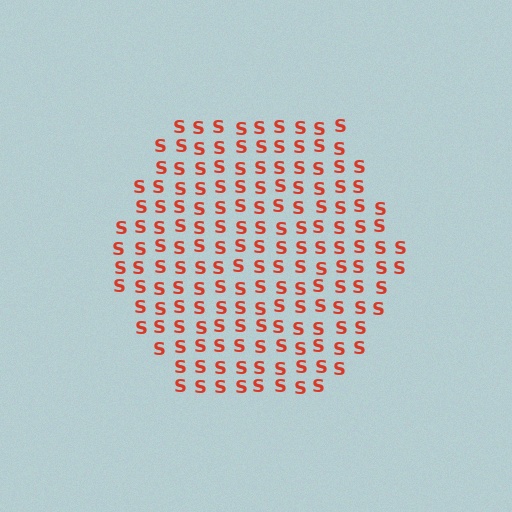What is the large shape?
The large shape is a hexagon.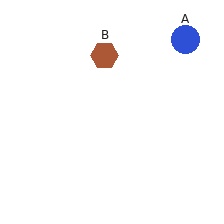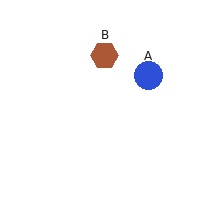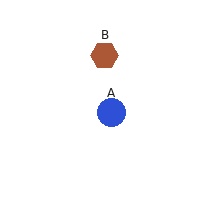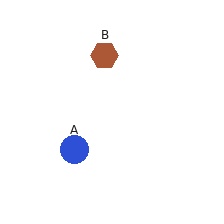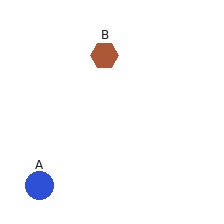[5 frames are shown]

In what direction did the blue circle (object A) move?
The blue circle (object A) moved down and to the left.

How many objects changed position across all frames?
1 object changed position: blue circle (object A).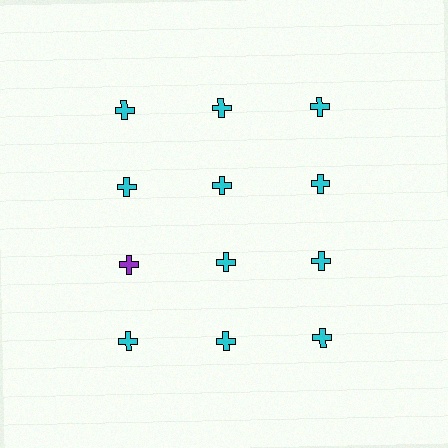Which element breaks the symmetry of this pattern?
The purple cross in the third row, leftmost column breaks the symmetry. All other shapes are cyan crosses.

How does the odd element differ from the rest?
It has a different color: purple instead of cyan.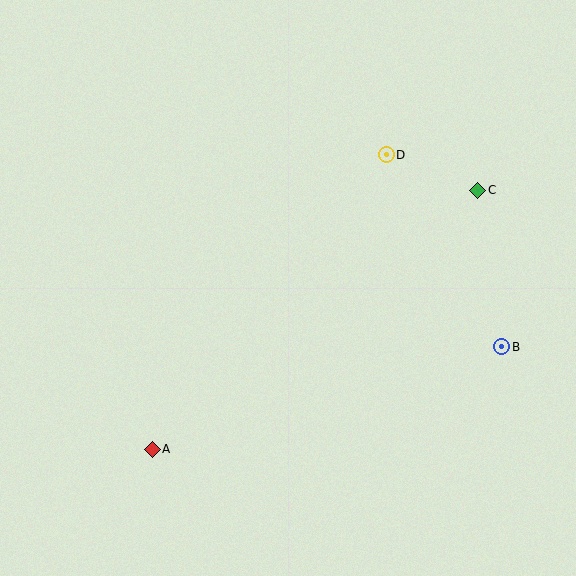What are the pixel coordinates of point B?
Point B is at (502, 347).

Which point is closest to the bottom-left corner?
Point A is closest to the bottom-left corner.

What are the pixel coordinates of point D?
Point D is at (386, 155).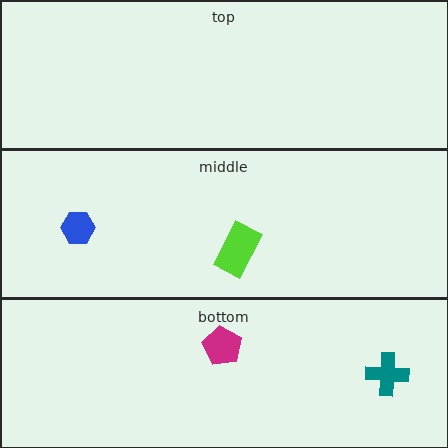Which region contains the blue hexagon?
The middle region.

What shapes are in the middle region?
The lime rectangle, the blue hexagon.